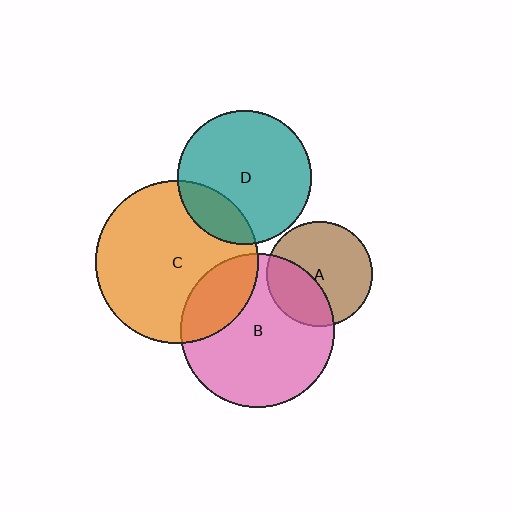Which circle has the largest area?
Circle C (orange).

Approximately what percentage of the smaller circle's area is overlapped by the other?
Approximately 35%.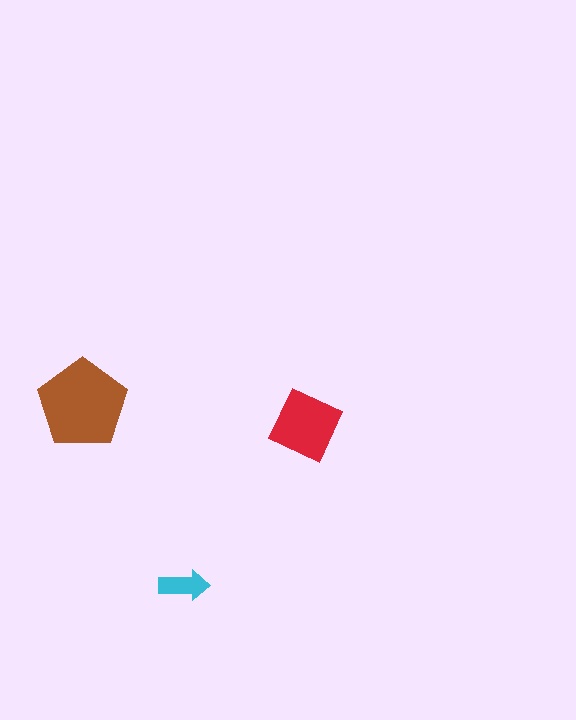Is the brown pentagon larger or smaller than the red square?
Larger.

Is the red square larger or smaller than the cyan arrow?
Larger.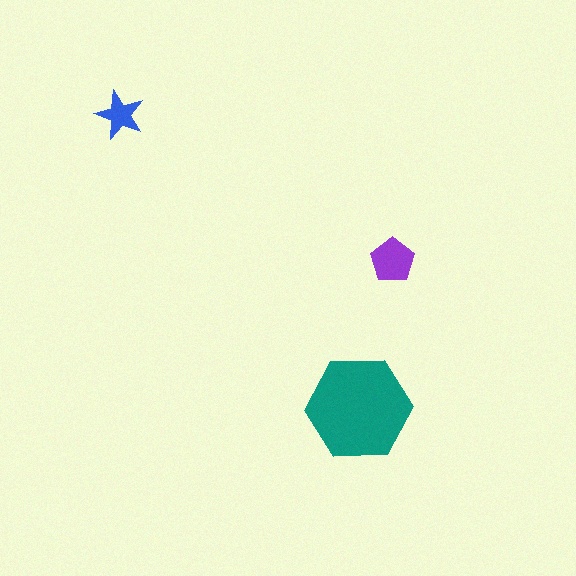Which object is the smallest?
The blue star.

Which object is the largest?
The teal hexagon.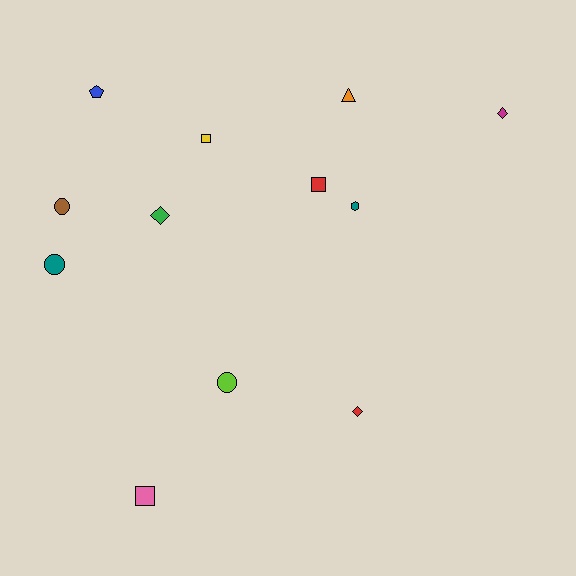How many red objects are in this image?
There are 2 red objects.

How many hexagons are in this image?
There is 1 hexagon.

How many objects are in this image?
There are 12 objects.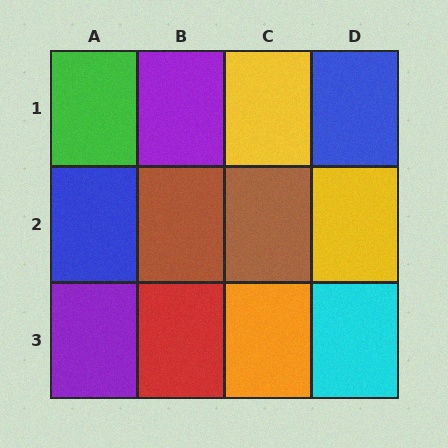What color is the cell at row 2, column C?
Brown.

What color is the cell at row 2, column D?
Yellow.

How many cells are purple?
2 cells are purple.